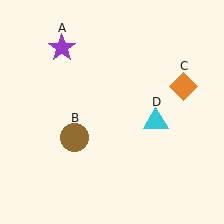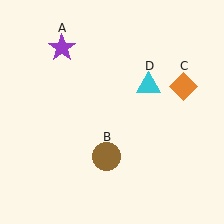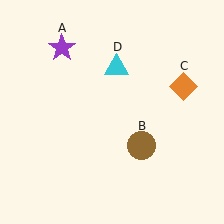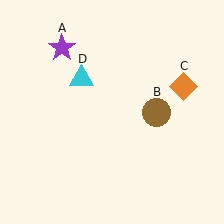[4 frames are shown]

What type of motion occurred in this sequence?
The brown circle (object B), cyan triangle (object D) rotated counterclockwise around the center of the scene.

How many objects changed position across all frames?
2 objects changed position: brown circle (object B), cyan triangle (object D).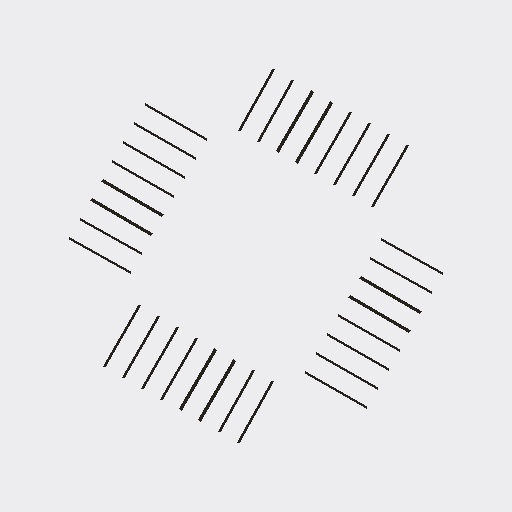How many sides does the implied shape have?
4 sides — the line-ends trace a square.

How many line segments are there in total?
32 — 8 along each of the 4 edges.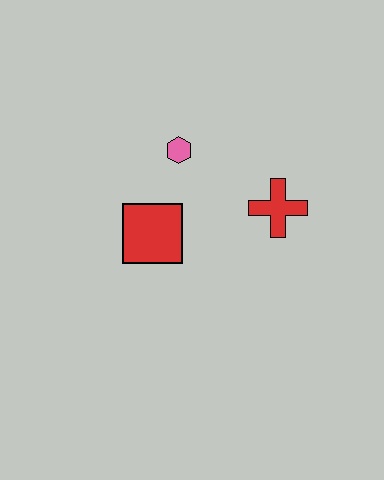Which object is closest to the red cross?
The pink hexagon is closest to the red cross.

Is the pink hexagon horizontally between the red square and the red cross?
Yes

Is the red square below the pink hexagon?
Yes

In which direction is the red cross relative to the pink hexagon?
The red cross is to the right of the pink hexagon.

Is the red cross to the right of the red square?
Yes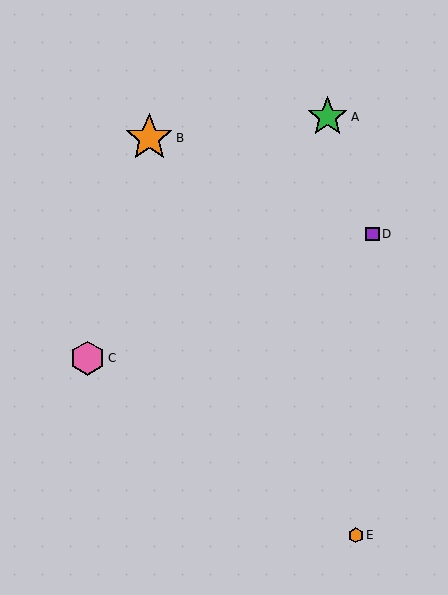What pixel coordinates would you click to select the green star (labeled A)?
Click at (328, 117) to select the green star A.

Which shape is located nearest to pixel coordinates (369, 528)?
The orange hexagon (labeled E) at (356, 535) is nearest to that location.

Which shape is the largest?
The orange star (labeled B) is the largest.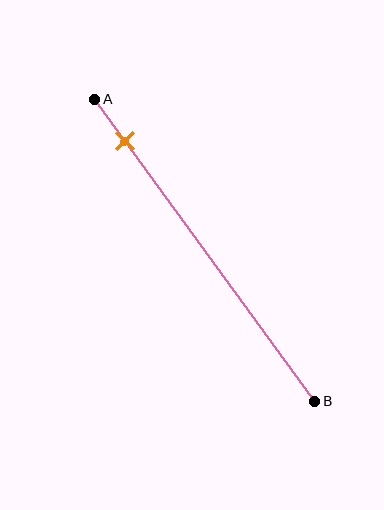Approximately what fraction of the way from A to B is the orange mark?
The orange mark is approximately 15% of the way from A to B.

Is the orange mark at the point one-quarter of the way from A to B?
No, the mark is at about 15% from A, not at the 25% one-quarter point.